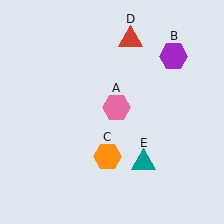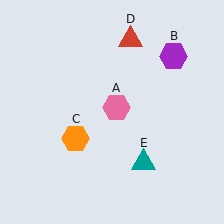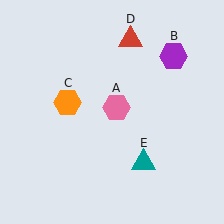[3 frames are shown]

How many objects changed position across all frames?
1 object changed position: orange hexagon (object C).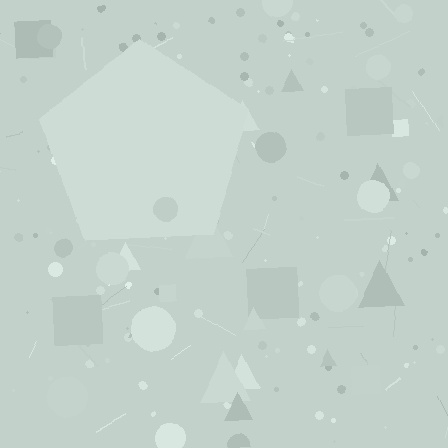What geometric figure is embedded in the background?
A pentagon is embedded in the background.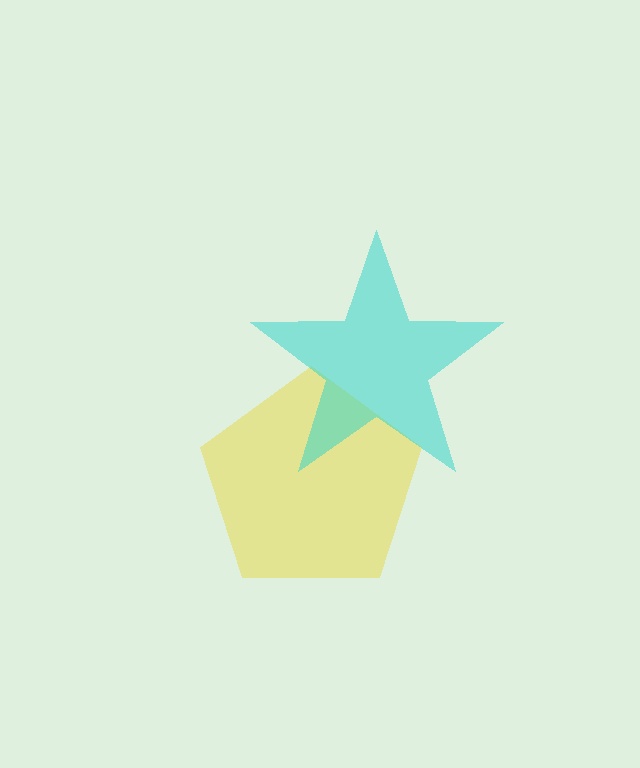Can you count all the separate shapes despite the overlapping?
Yes, there are 2 separate shapes.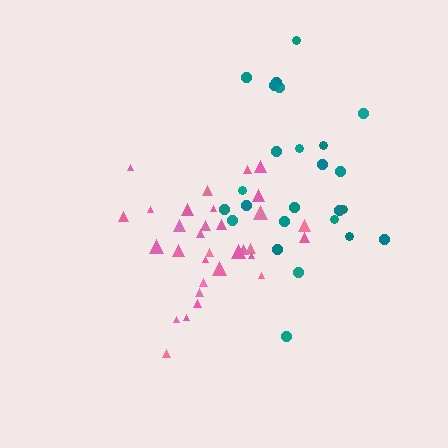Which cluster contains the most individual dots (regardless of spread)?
Pink (32).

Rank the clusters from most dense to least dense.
pink, teal.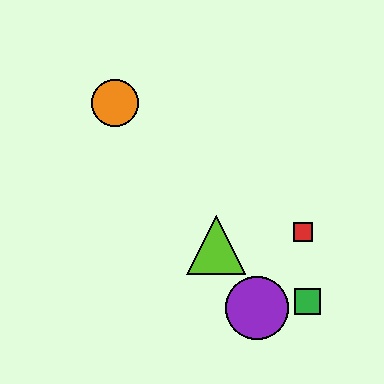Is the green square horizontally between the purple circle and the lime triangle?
No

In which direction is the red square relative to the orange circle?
The red square is to the right of the orange circle.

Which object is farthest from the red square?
The orange circle is farthest from the red square.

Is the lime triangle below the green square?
No